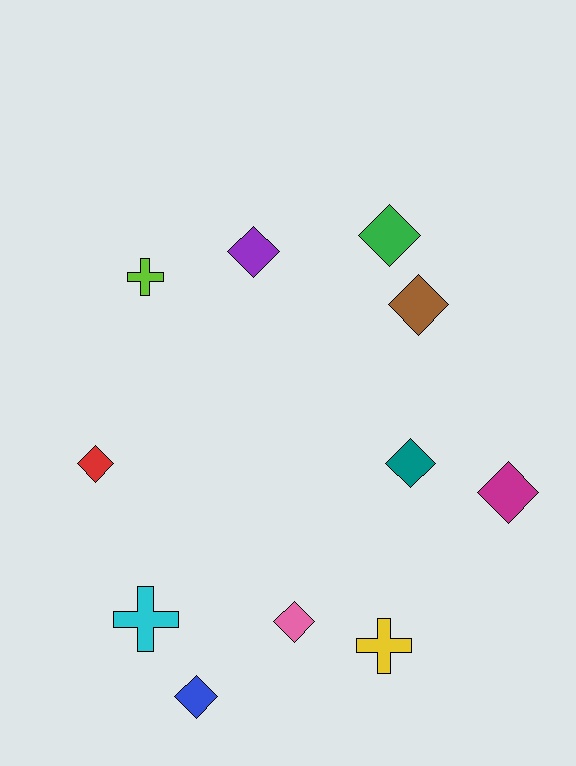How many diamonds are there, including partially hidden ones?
There are 8 diamonds.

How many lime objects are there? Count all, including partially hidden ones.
There is 1 lime object.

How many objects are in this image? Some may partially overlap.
There are 11 objects.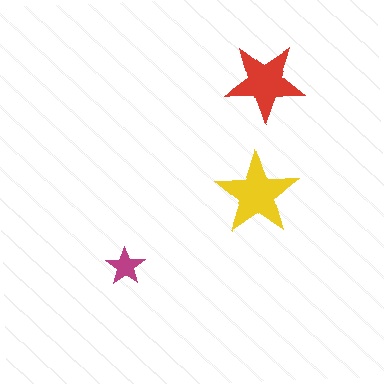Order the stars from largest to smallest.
the yellow one, the red one, the magenta one.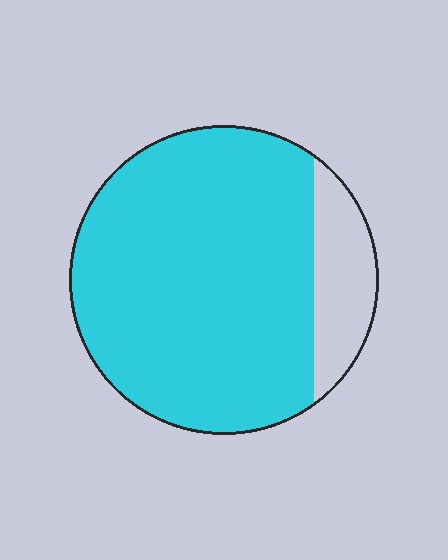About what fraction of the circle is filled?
About five sixths (5/6).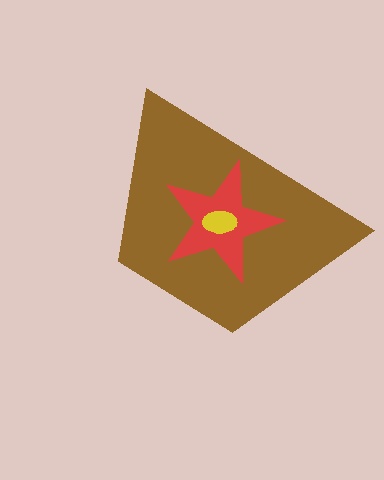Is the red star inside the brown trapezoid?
Yes.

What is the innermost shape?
The yellow ellipse.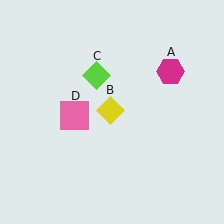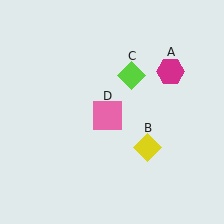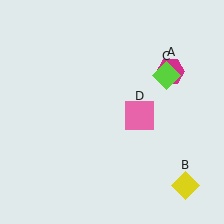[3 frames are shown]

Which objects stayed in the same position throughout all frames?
Magenta hexagon (object A) remained stationary.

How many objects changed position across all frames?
3 objects changed position: yellow diamond (object B), lime diamond (object C), pink square (object D).